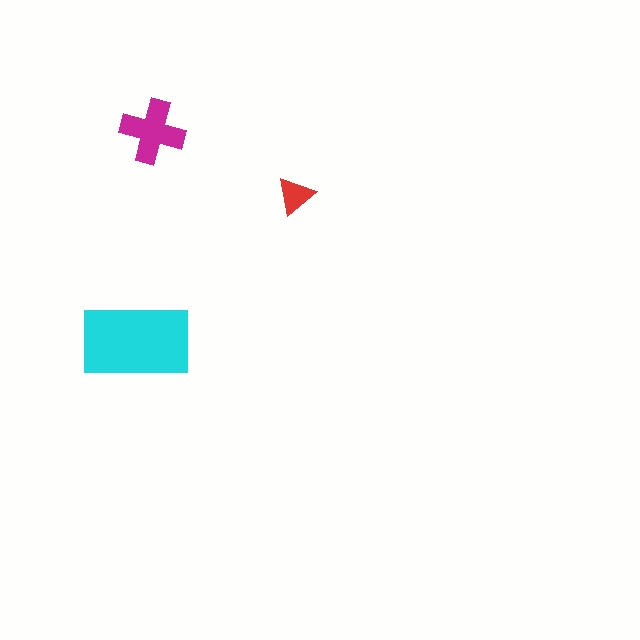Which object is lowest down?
The cyan rectangle is bottommost.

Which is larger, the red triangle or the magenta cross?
The magenta cross.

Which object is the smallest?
The red triangle.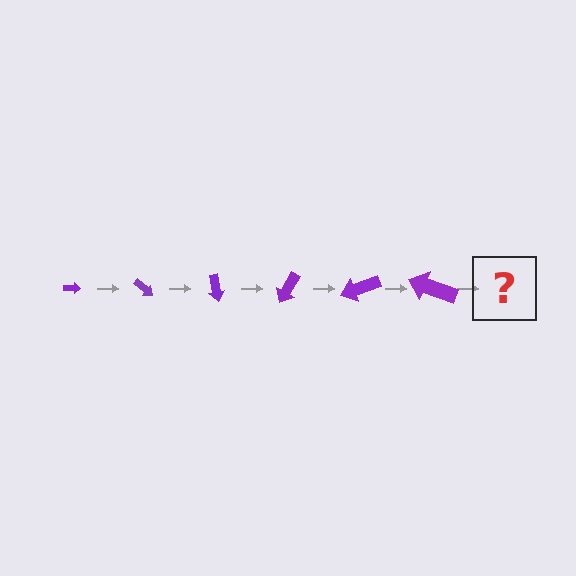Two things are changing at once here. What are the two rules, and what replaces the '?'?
The two rules are that the arrow grows larger each step and it rotates 40 degrees each step. The '?' should be an arrow, larger than the previous one and rotated 240 degrees from the start.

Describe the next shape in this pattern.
It should be an arrow, larger than the previous one and rotated 240 degrees from the start.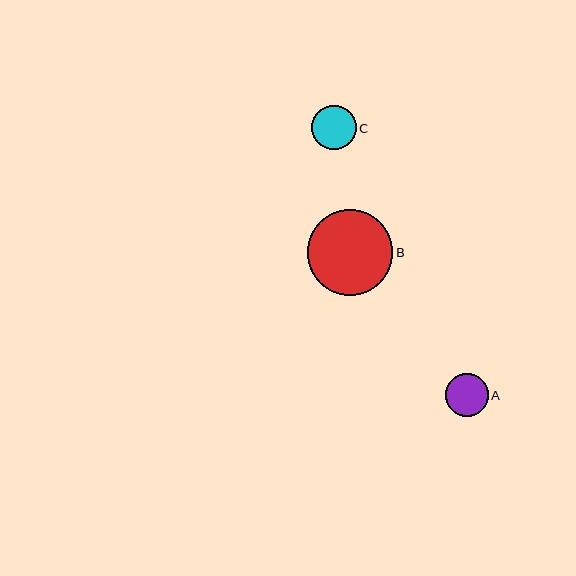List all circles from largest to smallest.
From largest to smallest: B, C, A.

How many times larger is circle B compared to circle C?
Circle B is approximately 1.9 times the size of circle C.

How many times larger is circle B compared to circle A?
Circle B is approximately 2.0 times the size of circle A.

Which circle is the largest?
Circle B is the largest with a size of approximately 86 pixels.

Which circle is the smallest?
Circle A is the smallest with a size of approximately 43 pixels.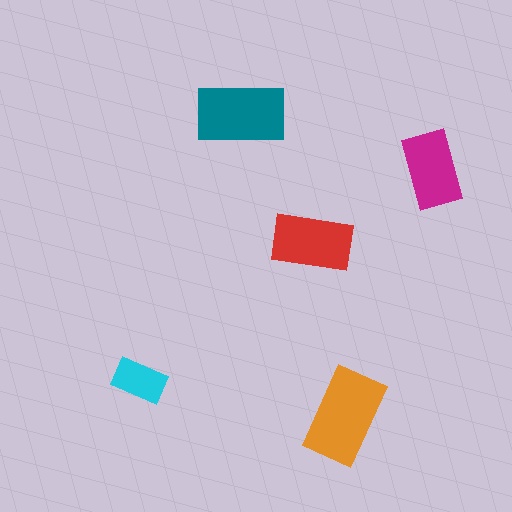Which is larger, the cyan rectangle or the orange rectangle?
The orange one.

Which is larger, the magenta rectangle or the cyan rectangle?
The magenta one.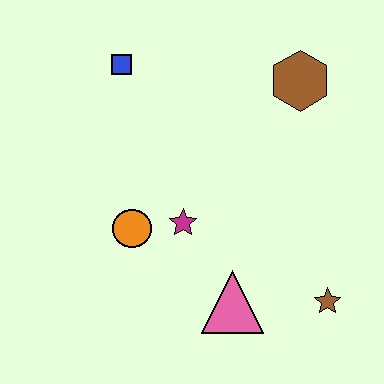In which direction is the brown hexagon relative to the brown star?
The brown hexagon is above the brown star.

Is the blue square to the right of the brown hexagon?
No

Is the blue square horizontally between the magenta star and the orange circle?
No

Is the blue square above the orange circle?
Yes